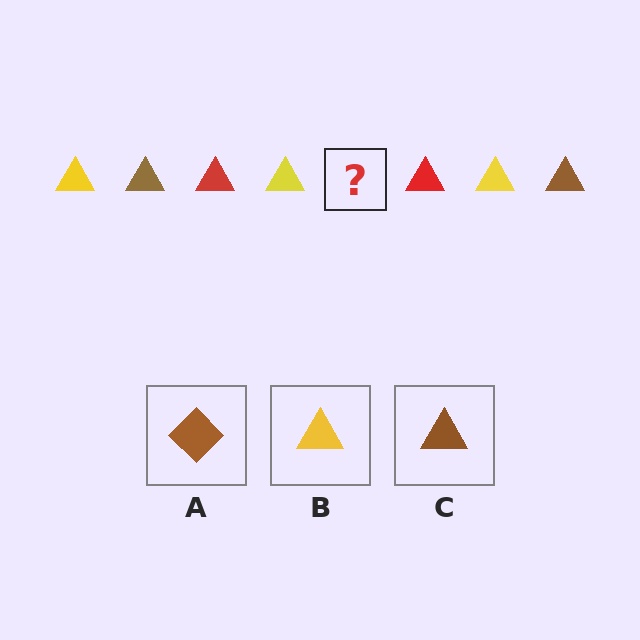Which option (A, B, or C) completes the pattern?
C.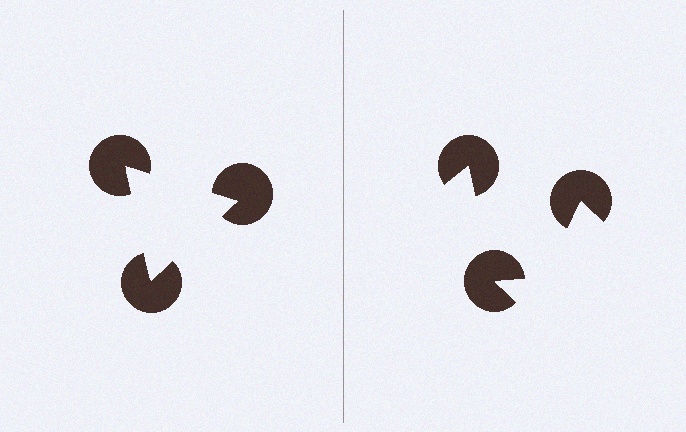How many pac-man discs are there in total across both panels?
6 — 3 on each side.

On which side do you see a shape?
An illusory triangle appears on the left side. On the right side the wedge cuts are rotated, so no coherent shape forms.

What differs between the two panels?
The pac-man discs are positioned identically on both sides; only the wedge orientations differ. On the left they align to a triangle; on the right they are misaligned.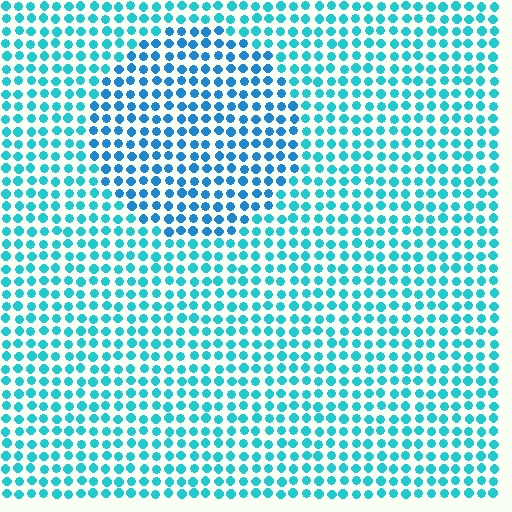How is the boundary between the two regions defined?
The boundary is defined purely by a slight shift in hue (about 23 degrees). Spacing, size, and orientation are identical on both sides.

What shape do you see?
I see a circle.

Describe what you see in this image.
The image is filled with small cyan elements in a uniform arrangement. A circle-shaped region is visible where the elements are tinted to a slightly different hue, forming a subtle color boundary.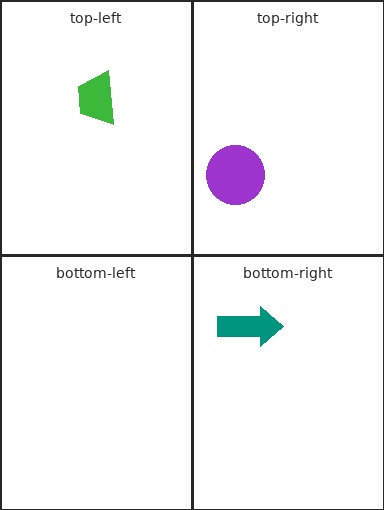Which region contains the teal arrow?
The bottom-right region.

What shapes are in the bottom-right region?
The teal arrow.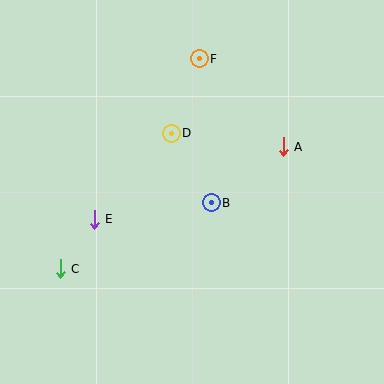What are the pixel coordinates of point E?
Point E is at (94, 219).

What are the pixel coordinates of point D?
Point D is at (171, 133).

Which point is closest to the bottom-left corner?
Point C is closest to the bottom-left corner.